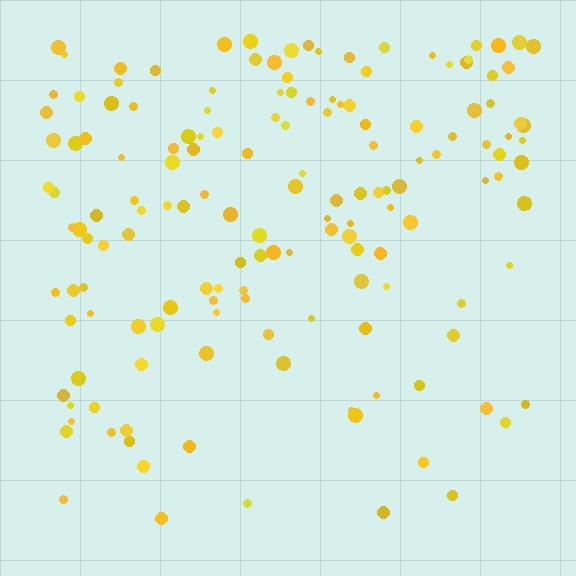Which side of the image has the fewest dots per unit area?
The bottom.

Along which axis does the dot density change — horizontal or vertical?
Vertical.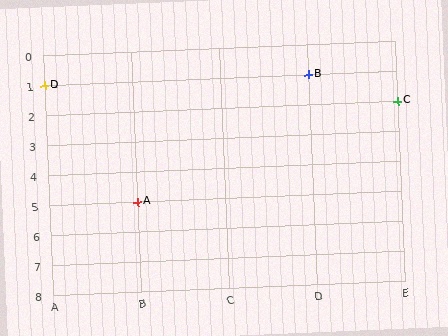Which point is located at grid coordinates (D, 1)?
Point B is at (D, 1).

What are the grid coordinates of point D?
Point D is at grid coordinates (A, 1).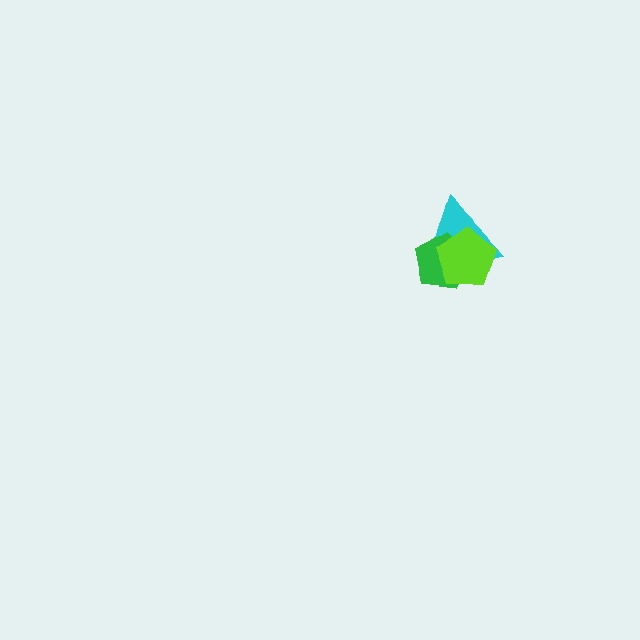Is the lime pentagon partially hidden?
No, no other shape covers it.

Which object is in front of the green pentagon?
The lime pentagon is in front of the green pentagon.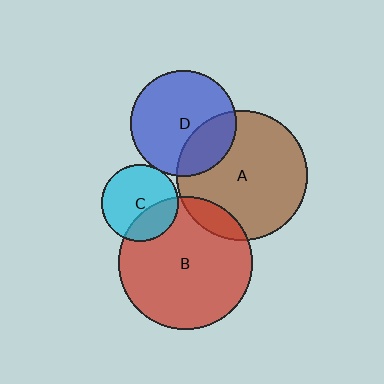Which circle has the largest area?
Circle B (red).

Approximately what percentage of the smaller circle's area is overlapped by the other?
Approximately 5%.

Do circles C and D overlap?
Yes.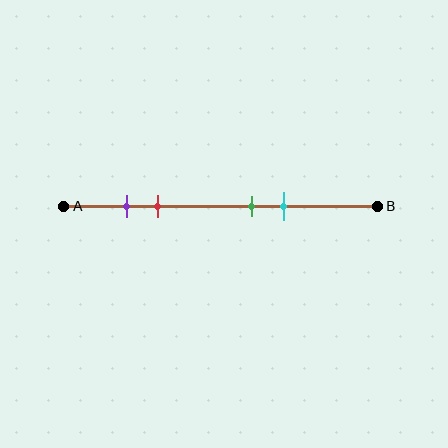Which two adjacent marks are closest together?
The purple and red marks are the closest adjacent pair.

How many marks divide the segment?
There are 4 marks dividing the segment.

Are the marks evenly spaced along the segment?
No, the marks are not evenly spaced.